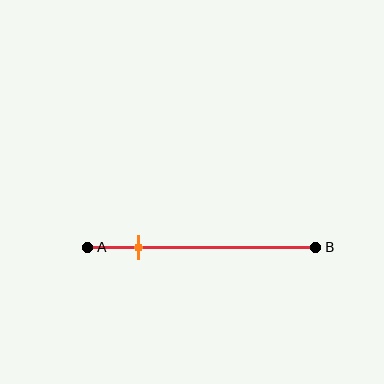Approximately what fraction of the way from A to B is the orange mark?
The orange mark is approximately 20% of the way from A to B.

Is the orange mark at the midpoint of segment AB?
No, the mark is at about 20% from A, not at the 50% midpoint.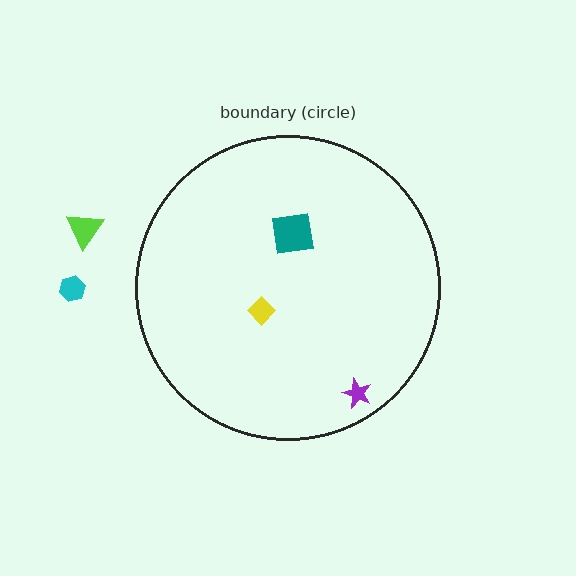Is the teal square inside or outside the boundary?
Inside.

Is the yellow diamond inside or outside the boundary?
Inside.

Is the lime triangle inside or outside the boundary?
Outside.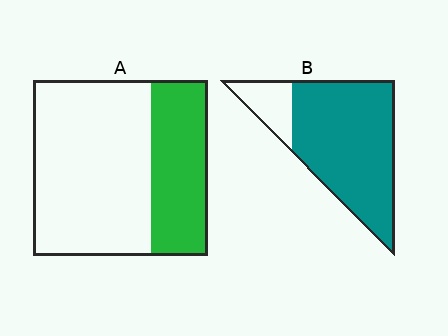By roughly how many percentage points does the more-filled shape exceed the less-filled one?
By roughly 50 percentage points (B over A).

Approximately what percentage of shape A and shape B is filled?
A is approximately 35% and B is approximately 85%.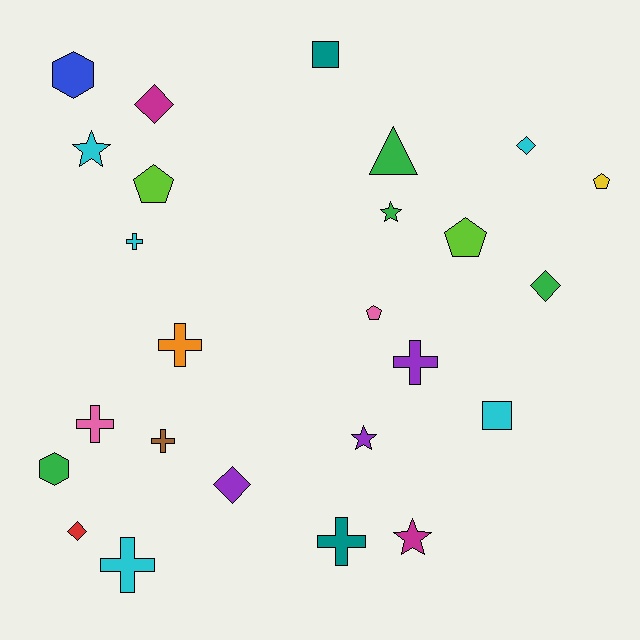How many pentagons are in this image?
There are 4 pentagons.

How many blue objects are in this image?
There is 1 blue object.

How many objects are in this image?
There are 25 objects.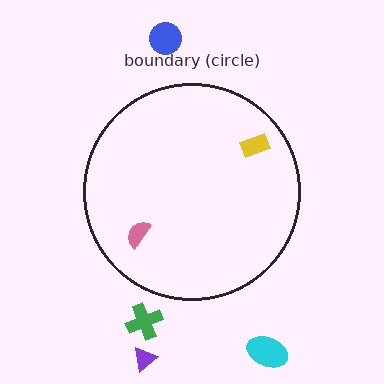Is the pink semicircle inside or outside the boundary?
Inside.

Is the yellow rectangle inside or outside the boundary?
Inside.